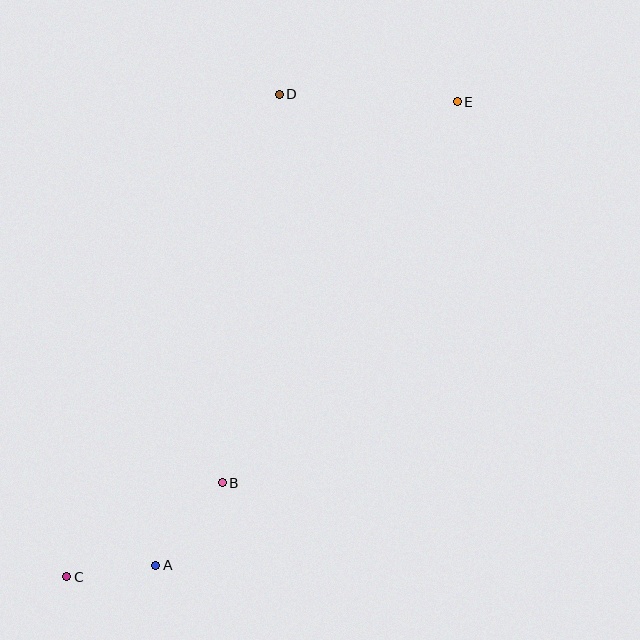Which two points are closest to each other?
Points A and C are closest to each other.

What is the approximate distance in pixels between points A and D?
The distance between A and D is approximately 487 pixels.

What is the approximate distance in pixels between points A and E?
The distance between A and E is approximately 553 pixels.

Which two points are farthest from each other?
Points C and E are farthest from each other.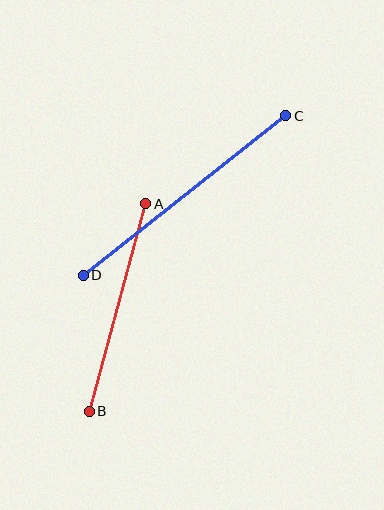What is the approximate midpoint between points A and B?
The midpoint is at approximately (117, 307) pixels.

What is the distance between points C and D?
The distance is approximately 258 pixels.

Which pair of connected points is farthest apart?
Points C and D are farthest apart.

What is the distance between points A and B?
The distance is approximately 215 pixels.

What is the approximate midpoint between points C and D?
The midpoint is at approximately (185, 195) pixels.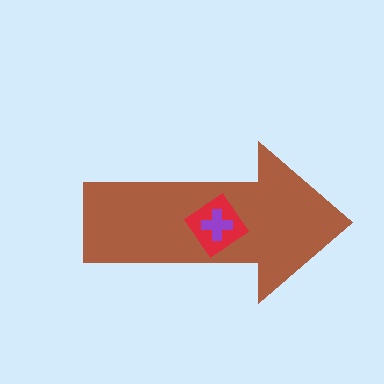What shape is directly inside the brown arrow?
The red diamond.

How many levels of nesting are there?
3.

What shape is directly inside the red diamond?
The purple cross.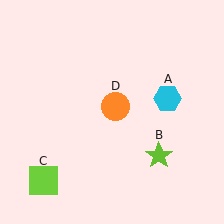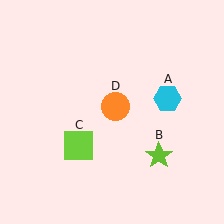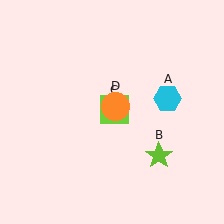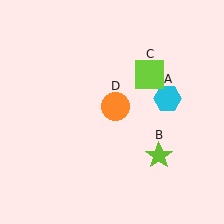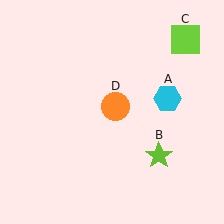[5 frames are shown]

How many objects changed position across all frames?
1 object changed position: lime square (object C).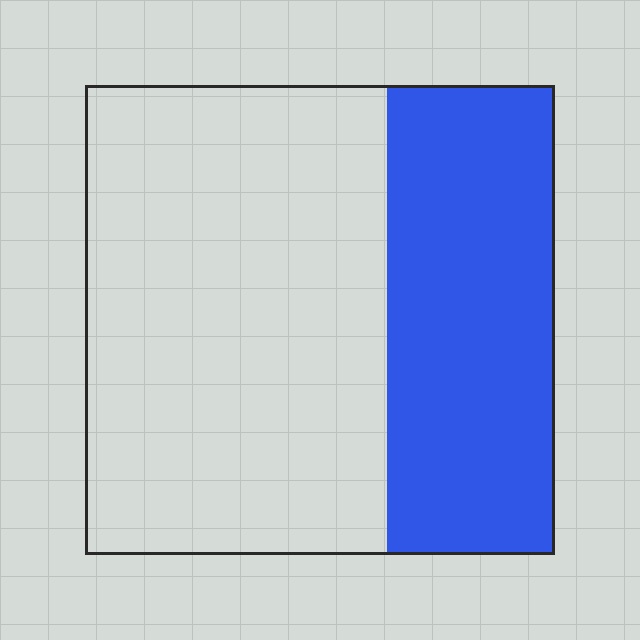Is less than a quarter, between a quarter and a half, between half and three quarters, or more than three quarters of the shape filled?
Between a quarter and a half.